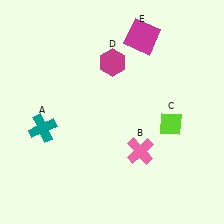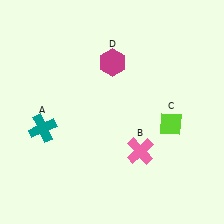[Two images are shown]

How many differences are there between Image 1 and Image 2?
There is 1 difference between the two images.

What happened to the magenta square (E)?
The magenta square (E) was removed in Image 2. It was in the top-right area of Image 1.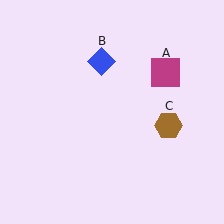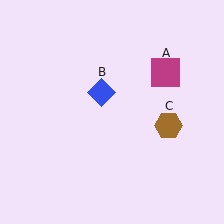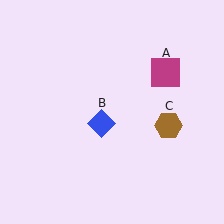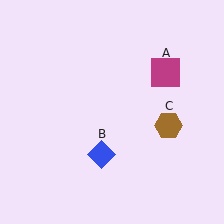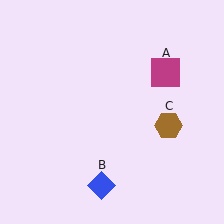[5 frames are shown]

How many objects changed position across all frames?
1 object changed position: blue diamond (object B).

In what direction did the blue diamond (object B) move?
The blue diamond (object B) moved down.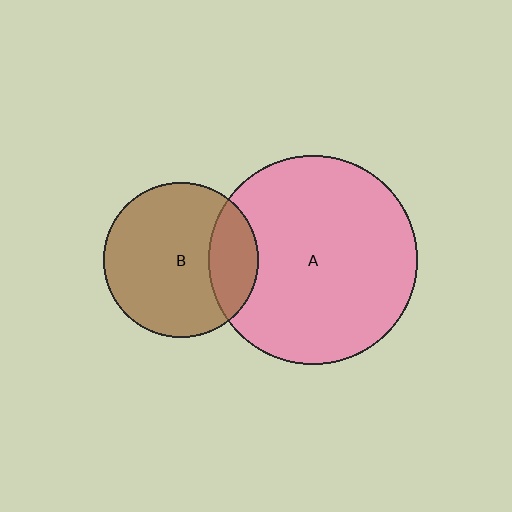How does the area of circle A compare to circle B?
Approximately 1.8 times.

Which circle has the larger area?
Circle A (pink).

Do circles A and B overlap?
Yes.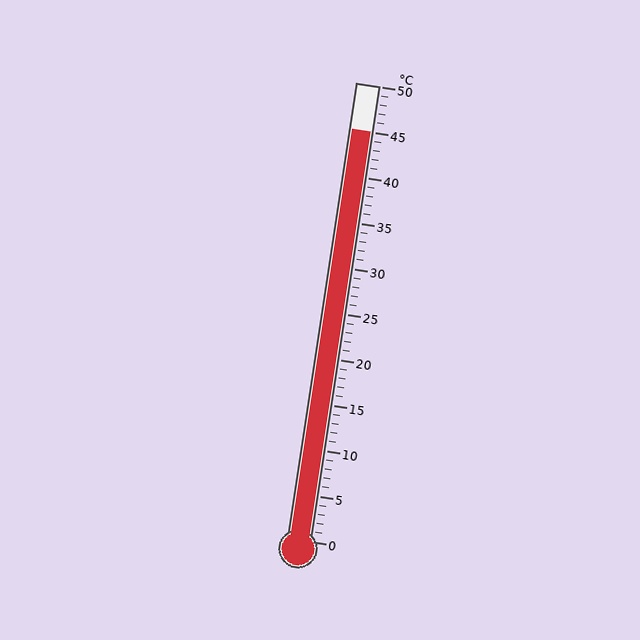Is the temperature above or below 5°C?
The temperature is above 5°C.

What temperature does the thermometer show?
The thermometer shows approximately 45°C.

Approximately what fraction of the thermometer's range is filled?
The thermometer is filled to approximately 90% of its range.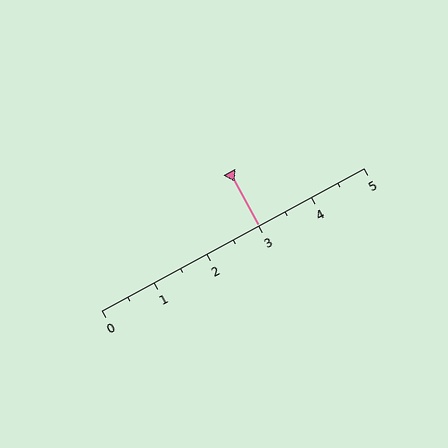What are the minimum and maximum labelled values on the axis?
The axis runs from 0 to 5.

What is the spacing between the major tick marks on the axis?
The major ticks are spaced 1 apart.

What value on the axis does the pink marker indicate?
The marker indicates approximately 3.